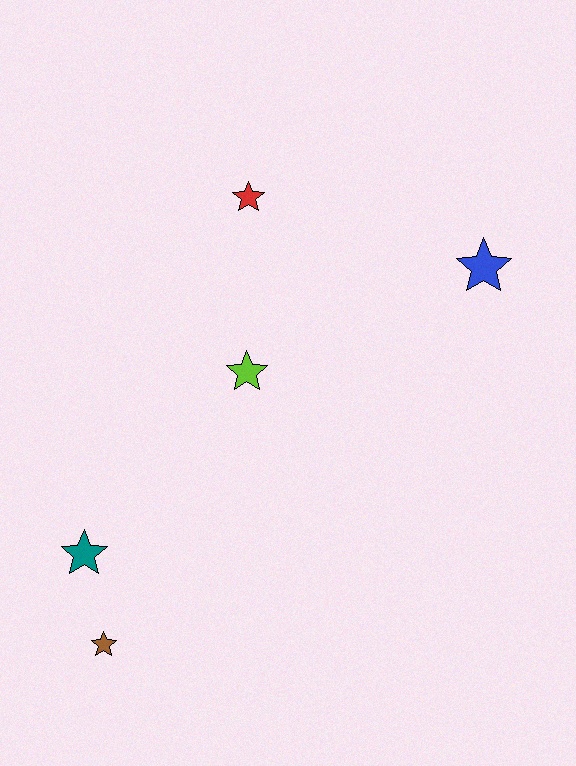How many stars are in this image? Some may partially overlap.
There are 5 stars.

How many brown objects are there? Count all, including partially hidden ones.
There is 1 brown object.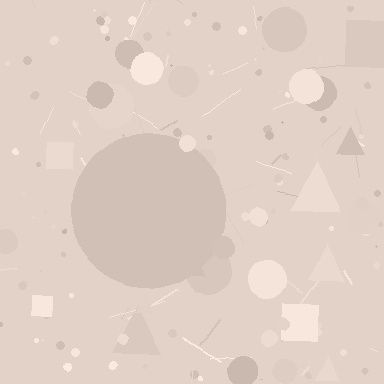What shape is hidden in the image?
A circle is hidden in the image.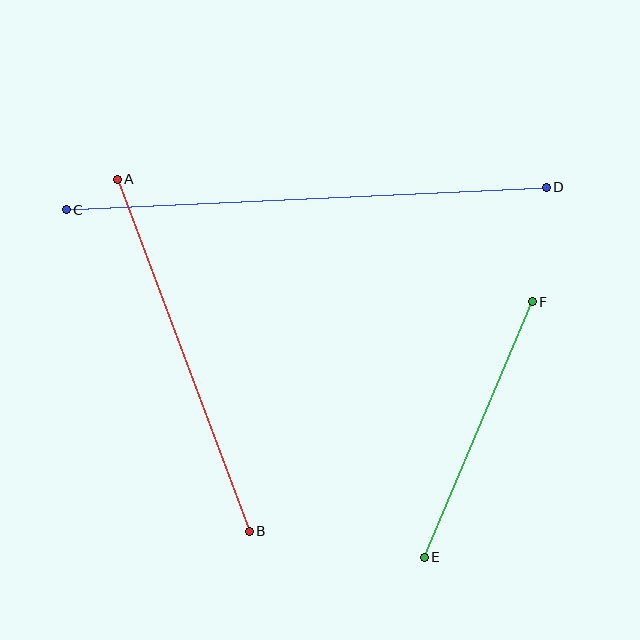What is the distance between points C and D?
The distance is approximately 480 pixels.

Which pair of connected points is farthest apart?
Points C and D are farthest apart.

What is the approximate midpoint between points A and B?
The midpoint is at approximately (183, 355) pixels.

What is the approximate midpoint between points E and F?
The midpoint is at approximately (478, 429) pixels.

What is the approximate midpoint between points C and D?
The midpoint is at approximately (306, 199) pixels.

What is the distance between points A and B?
The distance is approximately 376 pixels.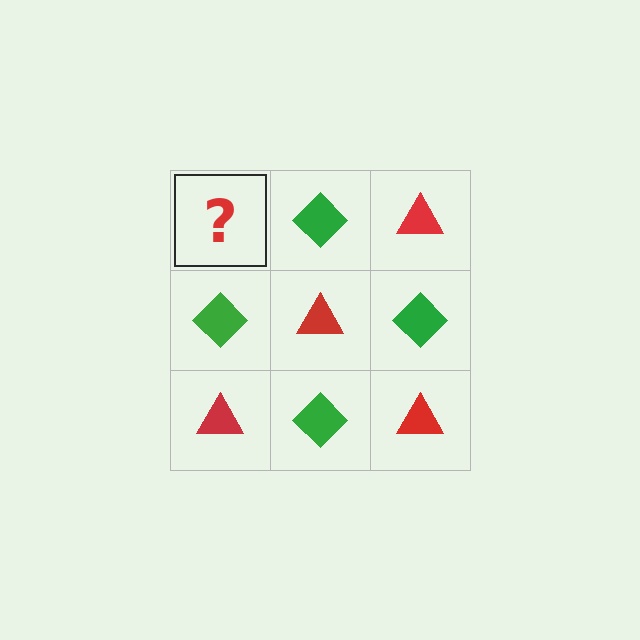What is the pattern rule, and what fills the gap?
The rule is that it alternates red triangle and green diamond in a checkerboard pattern. The gap should be filled with a red triangle.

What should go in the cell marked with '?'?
The missing cell should contain a red triangle.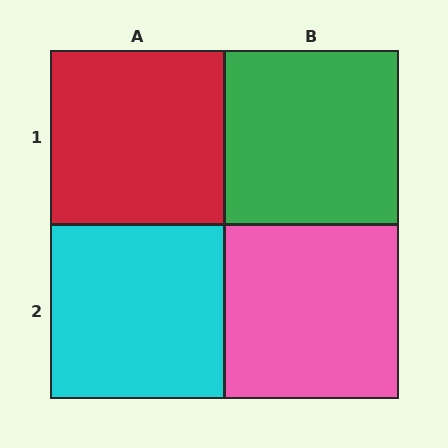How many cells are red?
1 cell is red.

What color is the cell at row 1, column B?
Green.